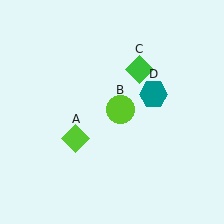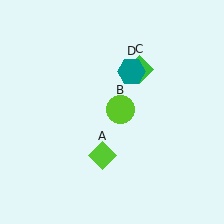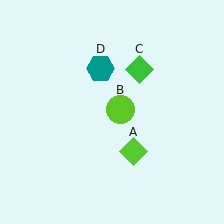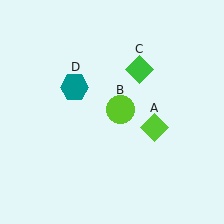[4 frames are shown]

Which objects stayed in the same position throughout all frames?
Lime circle (object B) and green diamond (object C) remained stationary.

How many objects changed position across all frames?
2 objects changed position: lime diamond (object A), teal hexagon (object D).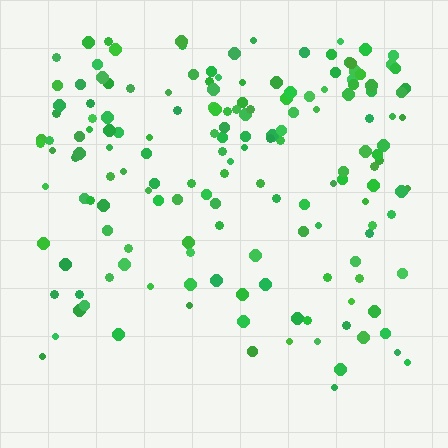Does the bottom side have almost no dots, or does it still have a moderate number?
Still a moderate number, just noticeably fewer than the top.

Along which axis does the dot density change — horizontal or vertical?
Vertical.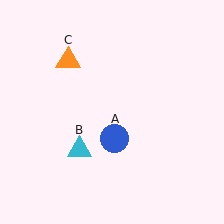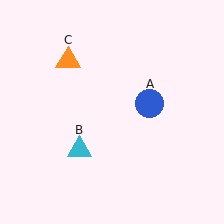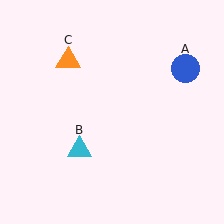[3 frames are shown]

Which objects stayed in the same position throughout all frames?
Cyan triangle (object B) and orange triangle (object C) remained stationary.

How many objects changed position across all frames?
1 object changed position: blue circle (object A).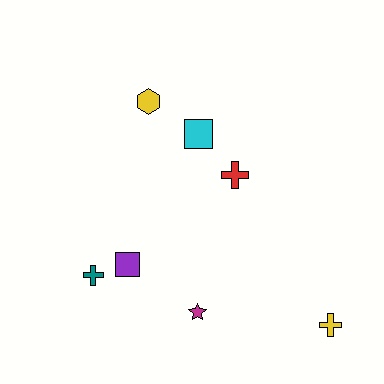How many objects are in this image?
There are 7 objects.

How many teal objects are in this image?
There is 1 teal object.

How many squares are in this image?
There are 2 squares.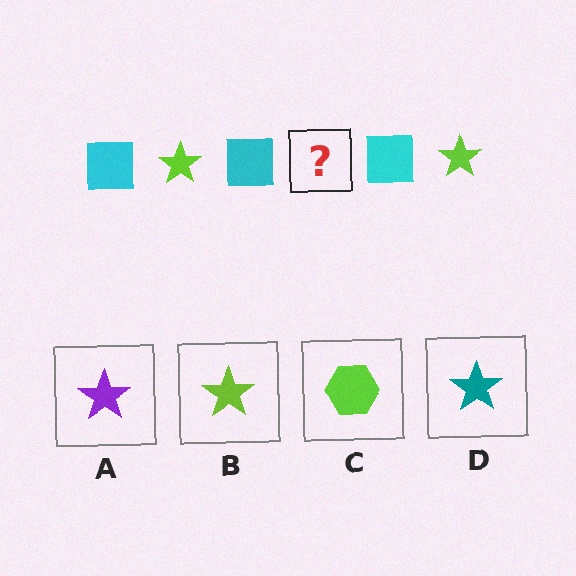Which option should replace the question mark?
Option B.